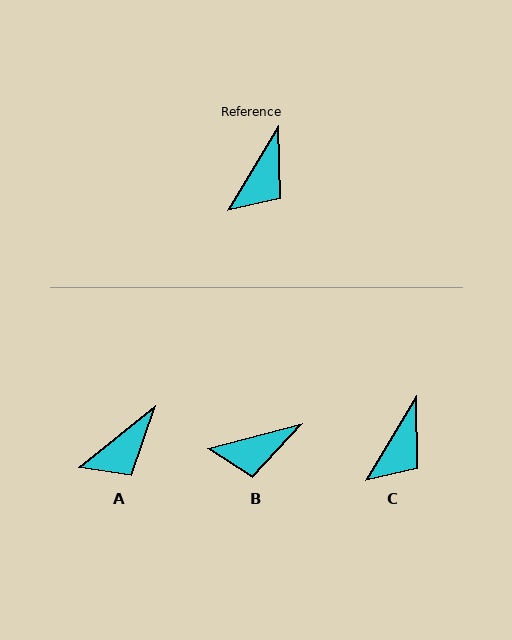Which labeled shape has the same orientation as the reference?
C.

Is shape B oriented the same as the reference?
No, it is off by about 44 degrees.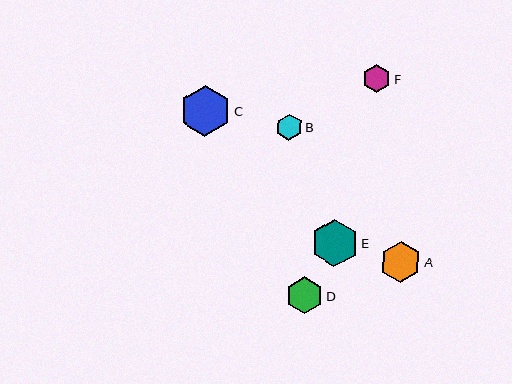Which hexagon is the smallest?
Hexagon B is the smallest with a size of approximately 26 pixels.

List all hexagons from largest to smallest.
From largest to smallest: C, E, A, D, F, B.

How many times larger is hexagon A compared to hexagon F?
Hexagon A is approximately 1.5 times the size of hexagon F.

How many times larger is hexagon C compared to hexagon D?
Hexagon C is approximately 1.4 times the size of hexagon D.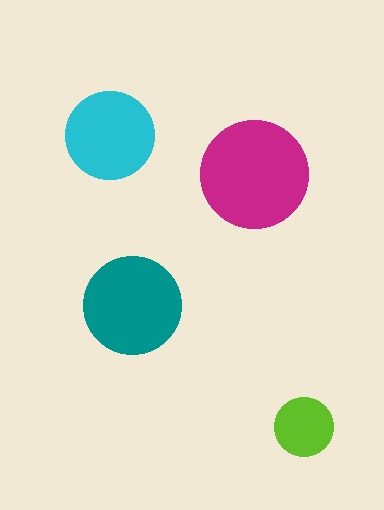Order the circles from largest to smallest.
the magenta one, the teal one, the cyan one, the lime one.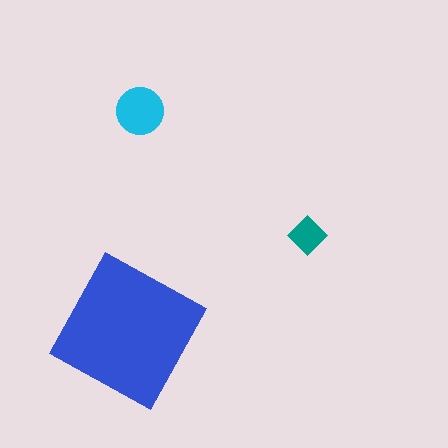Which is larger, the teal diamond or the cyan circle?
The cyan circle.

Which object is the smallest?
The teal diamond.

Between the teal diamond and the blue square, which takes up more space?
The blue square.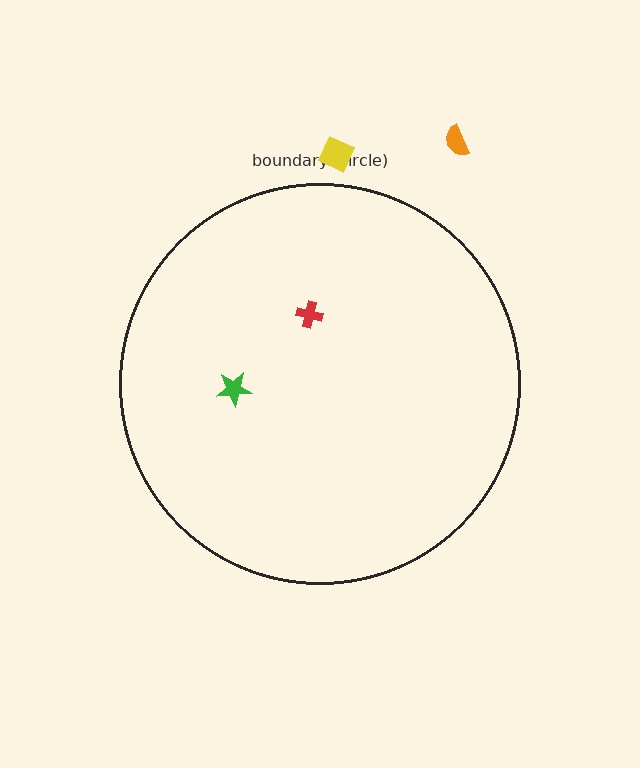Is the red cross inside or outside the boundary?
Inside.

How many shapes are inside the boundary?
2 inside, 2 outside.